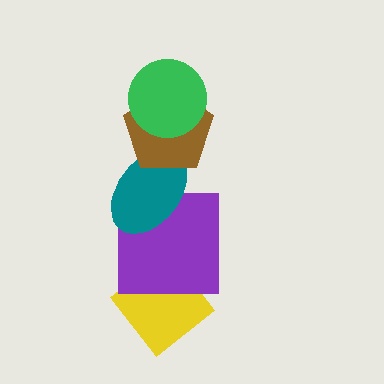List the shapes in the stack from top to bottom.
From top to bottom: the green circle, the brown pentagon, the teal ellipse, the purple square, the yellow diamond.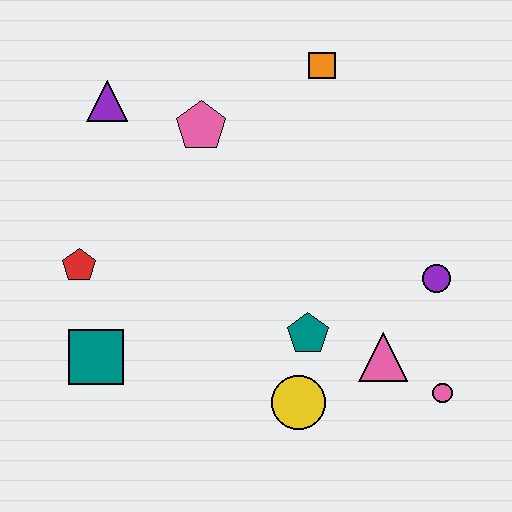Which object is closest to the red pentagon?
The teal square is closest to the red pentagon.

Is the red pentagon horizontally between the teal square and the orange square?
No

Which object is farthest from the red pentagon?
The pink circle is farthest from the red pentagon.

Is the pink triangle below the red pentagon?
Yes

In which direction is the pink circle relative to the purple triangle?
The pink circle is to the right of the purple triangle.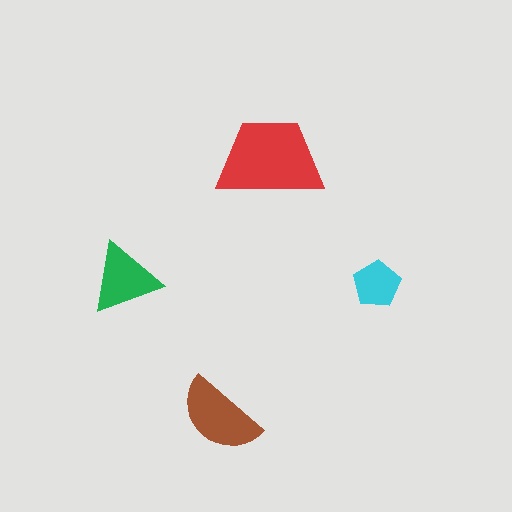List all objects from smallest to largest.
The cyan pentagon, the green triangle, the brown semicircle, the red trapezoid.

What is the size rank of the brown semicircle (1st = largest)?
2nd.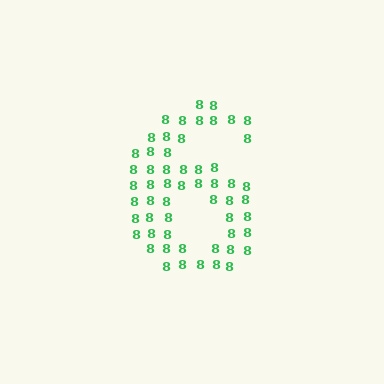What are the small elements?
The small elements are digit 8's.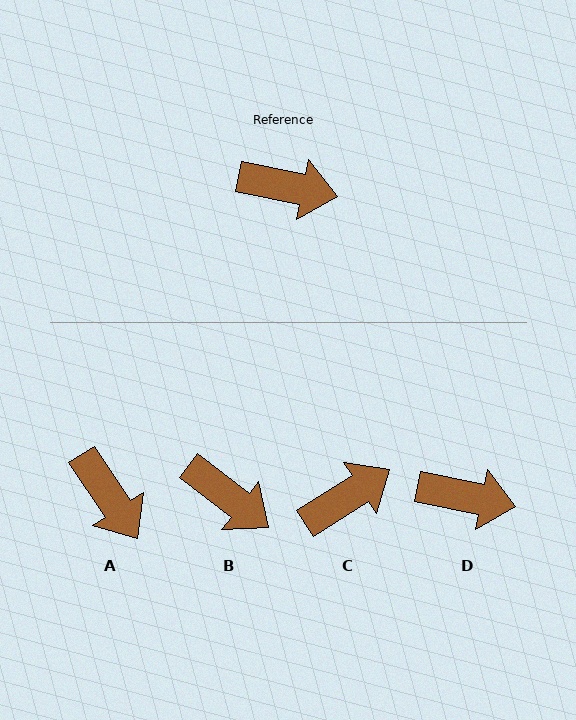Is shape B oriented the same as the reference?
No, it is off by about 26 degrees.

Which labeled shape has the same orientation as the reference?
D.